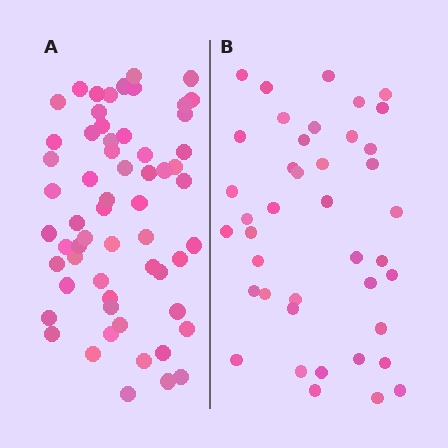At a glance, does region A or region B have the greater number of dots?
Region A (the left region) has more dots.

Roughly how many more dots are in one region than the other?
Region A has approximately 20 more dots than region B.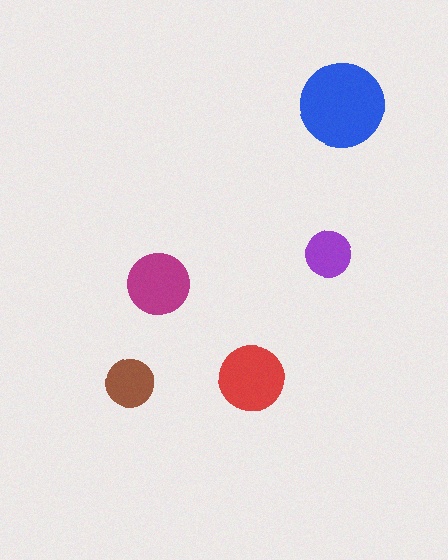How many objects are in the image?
There are 5 objects in the image.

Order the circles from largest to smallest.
the blue one, the red one, the magenta one, the brown one, the purple one.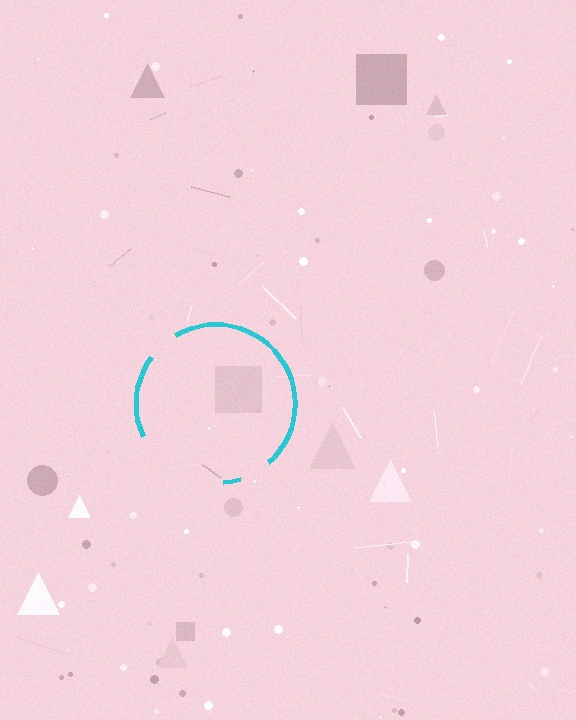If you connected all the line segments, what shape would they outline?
They would outline a circle.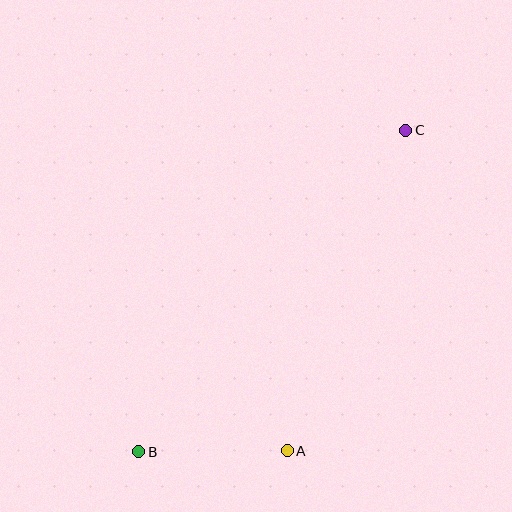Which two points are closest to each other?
Points A and B are closest to each other.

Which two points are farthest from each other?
Points B and C are farthest from each other.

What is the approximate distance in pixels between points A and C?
The distance between A and C is approximately 341 pixels.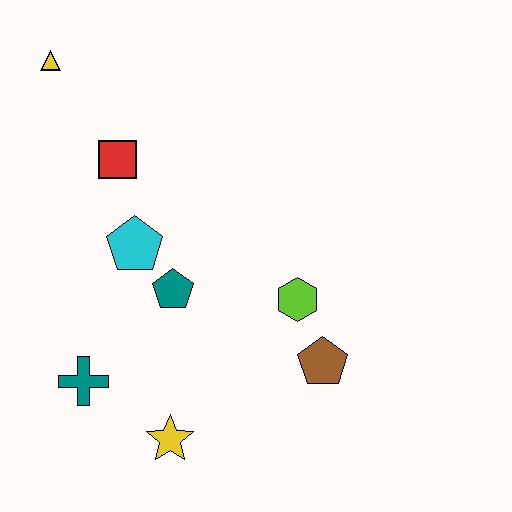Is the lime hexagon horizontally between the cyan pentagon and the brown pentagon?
Yes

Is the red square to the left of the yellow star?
Yes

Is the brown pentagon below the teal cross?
No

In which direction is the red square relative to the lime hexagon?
The red square is to the left of the lime hexagon.